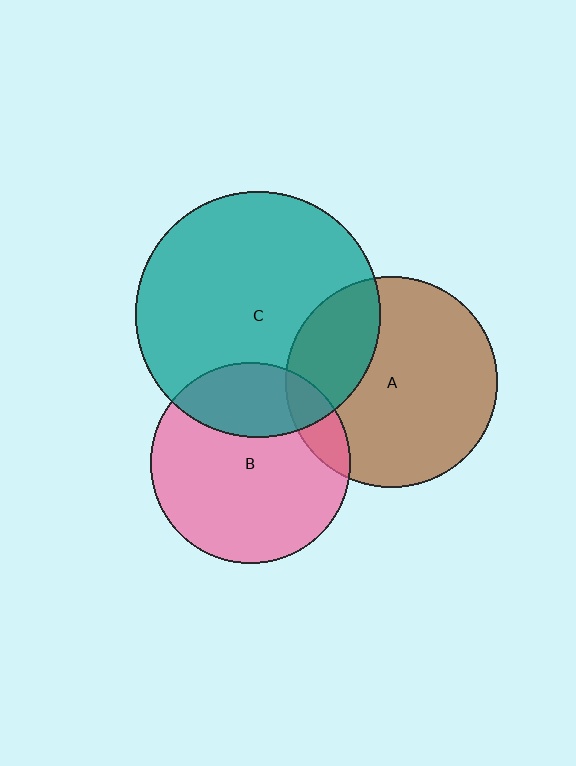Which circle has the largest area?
Circle C (teal).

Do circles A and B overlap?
Yes.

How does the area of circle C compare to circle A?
Approximately 1.4 times.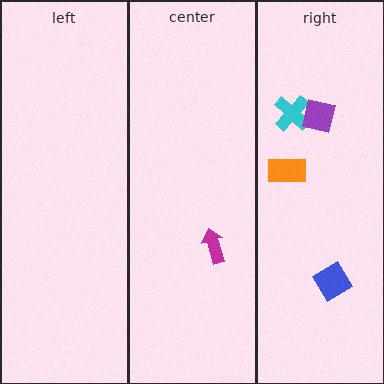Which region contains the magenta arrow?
The center region.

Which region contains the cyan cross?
The right region.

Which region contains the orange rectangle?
The right region.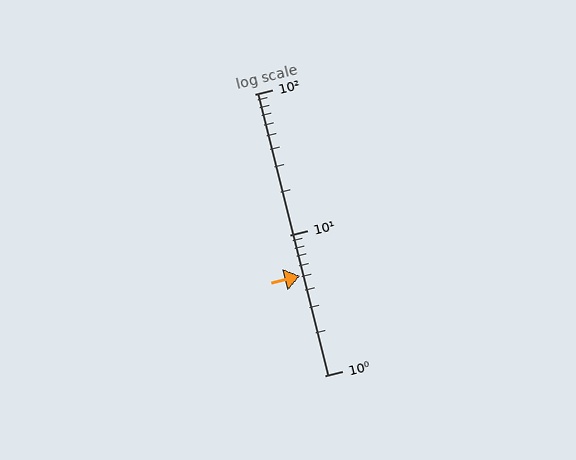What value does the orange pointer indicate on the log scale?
The pointer indicates approximately 5.1.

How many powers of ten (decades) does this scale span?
The scale spans 2 decades, from 1 to 100.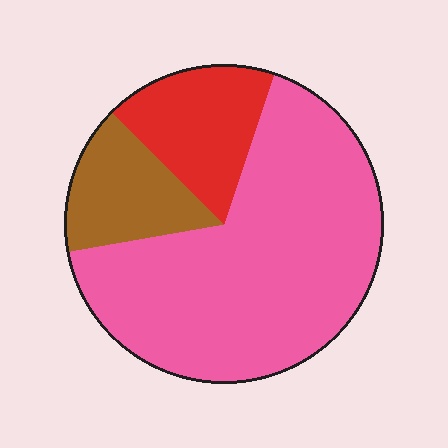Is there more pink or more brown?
Pink.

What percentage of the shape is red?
Red covers roughly 20% of the shape.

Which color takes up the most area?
Pink, at roughly 65%.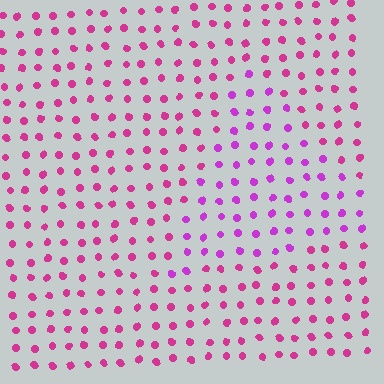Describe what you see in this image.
The image is filled with small magenta elements in a uniform arrangement. A triangle-shaped region is visible where the elements are tinted to a slightly different hue, forming a subtle color boundary.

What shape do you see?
I see a triangle.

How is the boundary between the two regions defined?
The boundary is defined purely by a slight shift in hue (about 29 degrees). Spacing, size, and orientation are identical on both sides.